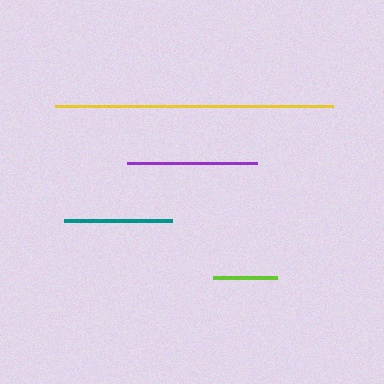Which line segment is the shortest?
The lime line is the shortest at approximately 64 pixels.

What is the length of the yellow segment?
The yellow segment is approximately 278 pixels long.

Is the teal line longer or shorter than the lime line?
The teal line is longer than the lime line.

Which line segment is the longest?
The yellow line is the longest at approximately 278 pixels.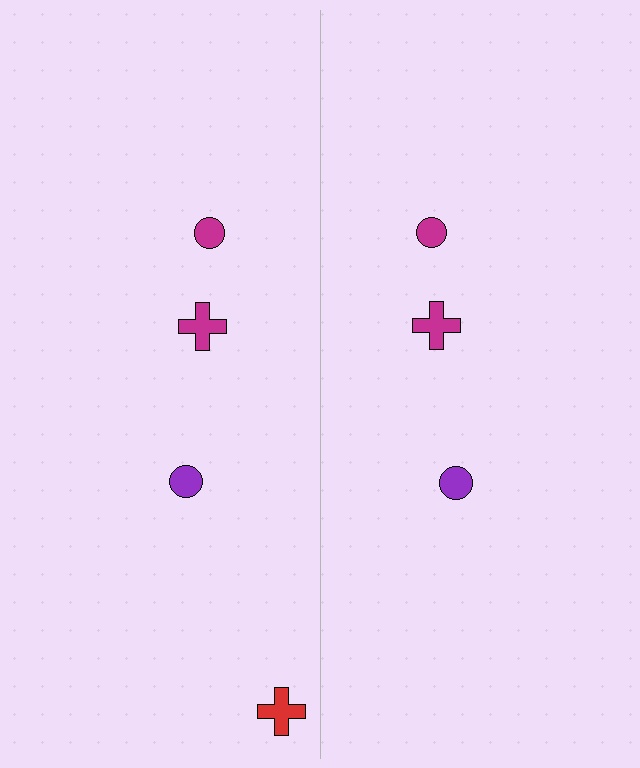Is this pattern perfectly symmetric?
No, the pattern is not perfectly symmetric. A red cross is missing from the right side.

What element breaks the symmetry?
A red cross is missing from the right side.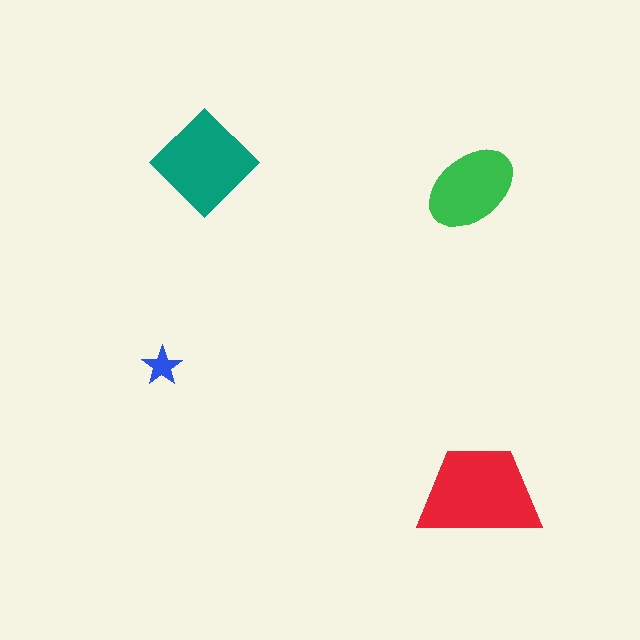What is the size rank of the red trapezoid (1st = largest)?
1st.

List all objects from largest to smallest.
The red trapezoid, the teal diamond, the green ellipse, the blue star.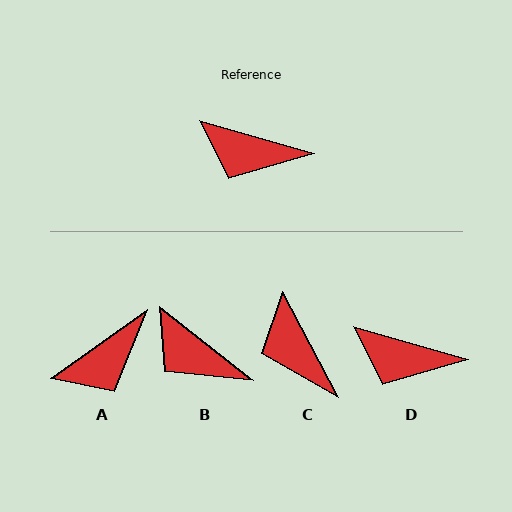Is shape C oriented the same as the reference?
No, it is off by about 46 degrees.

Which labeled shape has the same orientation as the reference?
D.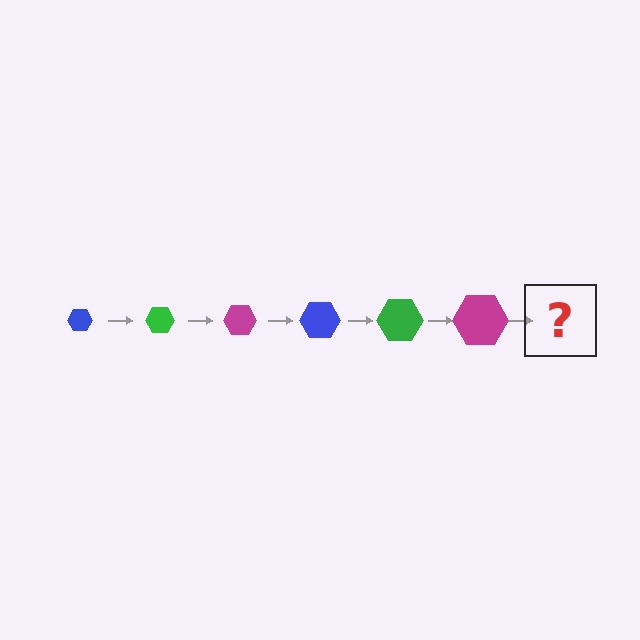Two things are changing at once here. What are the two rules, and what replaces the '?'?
The two rules are that the hexagon grows larger each step and the color cycles through blue, green, and magenta. The '?' should be a blue hexagon, larger than the previous one.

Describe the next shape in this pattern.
It should be a blue hexagon, larger than the previous one.